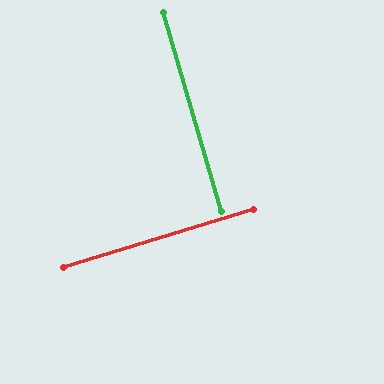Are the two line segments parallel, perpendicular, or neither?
Perpendicular — they meet at approximately 89°.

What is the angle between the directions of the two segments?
Approximately 89 degrees.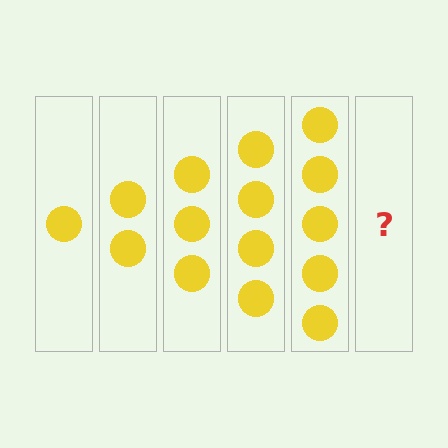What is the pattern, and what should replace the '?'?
The pattern is that each step adds one more circle. The '?' should be 6 circles.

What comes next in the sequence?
The next element should be 6 circles.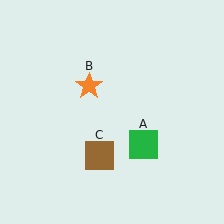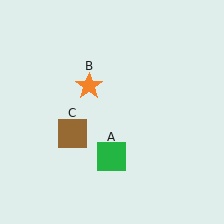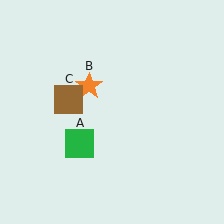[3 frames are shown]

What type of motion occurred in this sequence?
The green square (object A), brown square (object C) rotated clockwise around the center of the scene.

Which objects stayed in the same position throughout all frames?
Orange star (object B) remained stationary.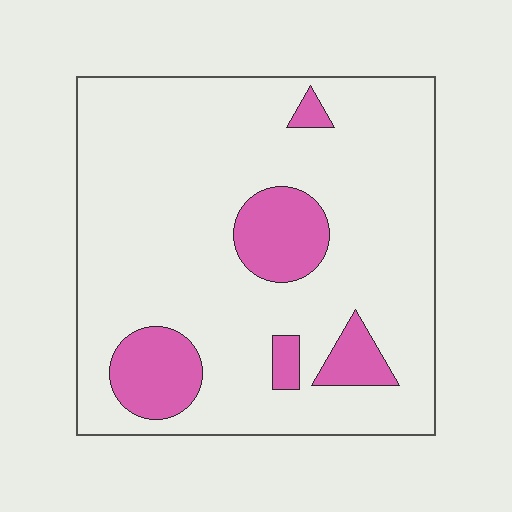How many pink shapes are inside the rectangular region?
5.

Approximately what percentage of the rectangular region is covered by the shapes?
Approximately 15%.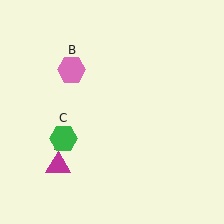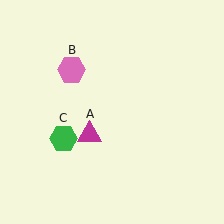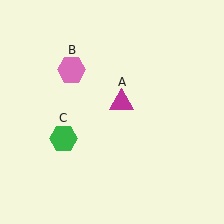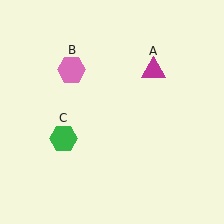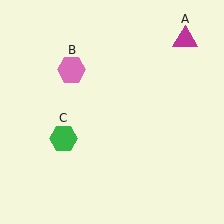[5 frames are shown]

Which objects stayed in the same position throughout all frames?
Pink hexagon (object B) and green hexagon (object C) remained stationary.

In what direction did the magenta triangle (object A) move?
The magenta triangle (object A) moved up and to the right.